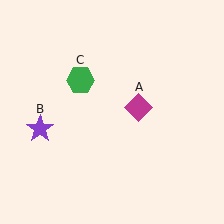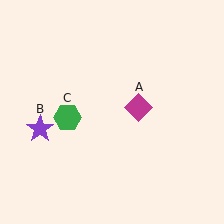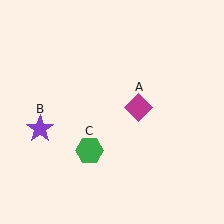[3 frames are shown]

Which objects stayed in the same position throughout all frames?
Magenta diamond (object A) and purple star (object B) remained stationary.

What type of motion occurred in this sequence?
The green hexagon (object C) rotated counterclockwise around the center of the scene.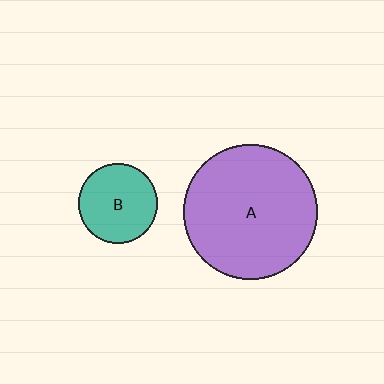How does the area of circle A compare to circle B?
Approximately 2.9 times.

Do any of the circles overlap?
No, none of the circles overlap.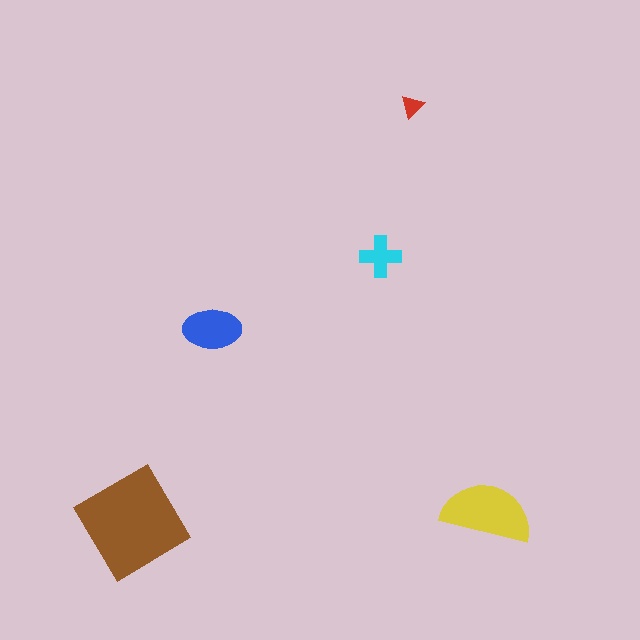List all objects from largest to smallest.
The brown diamond, the yellow semicircle, the blue ellipse, the cyan cross, the red triangle.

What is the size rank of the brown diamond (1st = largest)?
1st.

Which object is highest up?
The red triangle is topmost.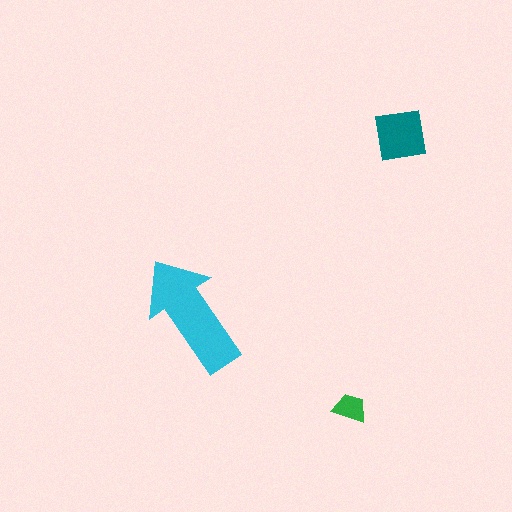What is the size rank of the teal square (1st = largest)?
2nd.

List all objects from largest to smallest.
The cyan arrow, the teal square, the green trapezoid.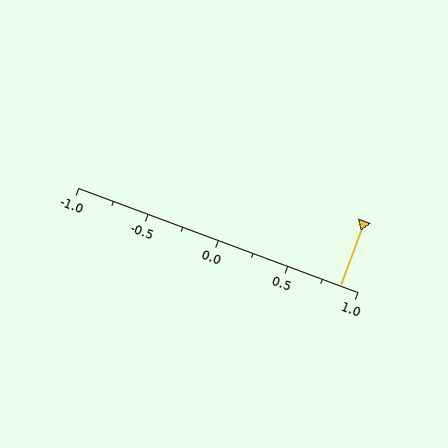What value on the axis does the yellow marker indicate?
The marker indicates approximately 0.88.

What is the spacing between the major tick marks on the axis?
The major ticks are spaced 0.5 apart.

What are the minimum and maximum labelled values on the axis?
The axis runs from -1.0 to 1.0.